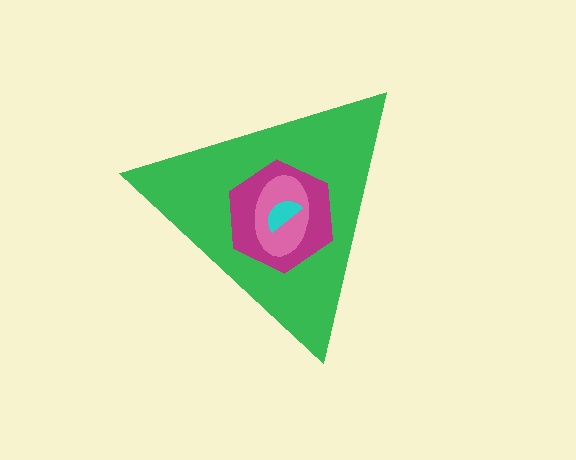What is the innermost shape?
The cyan semicircle.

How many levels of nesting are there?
4.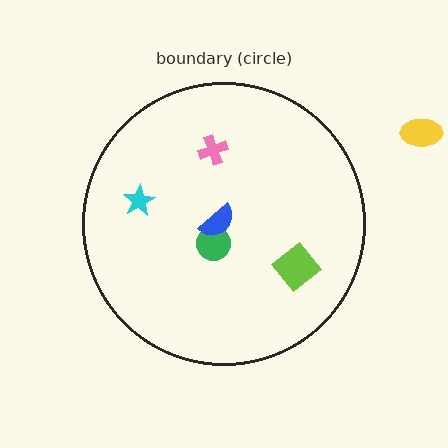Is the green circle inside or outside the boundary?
Inside.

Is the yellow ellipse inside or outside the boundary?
Outside.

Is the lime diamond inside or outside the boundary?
Inside.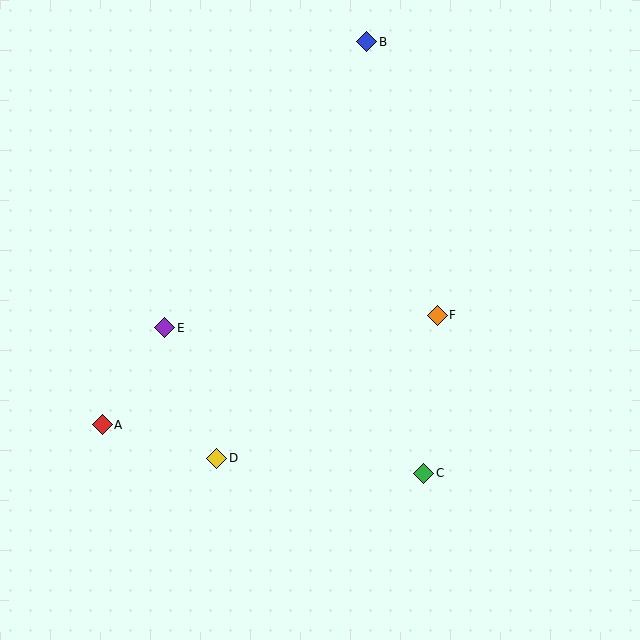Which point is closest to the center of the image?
Point F at (437, 315) is closest to the center.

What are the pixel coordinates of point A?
Point A is at (102, 425).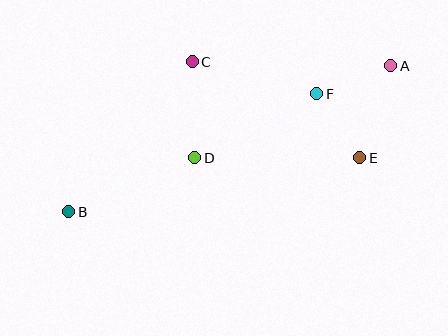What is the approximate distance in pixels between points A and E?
The distance between A and E is approximately 97 pixels.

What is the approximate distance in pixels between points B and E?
The distance between B and E is approximately 296 pixels.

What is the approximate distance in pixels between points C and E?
The distance between C and E is approximately 193 pixels.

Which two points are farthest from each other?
Points A and B are farthest from each other.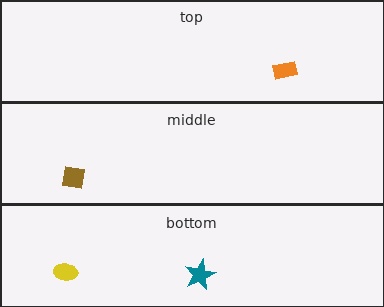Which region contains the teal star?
The bottom region.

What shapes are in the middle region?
The brown square.